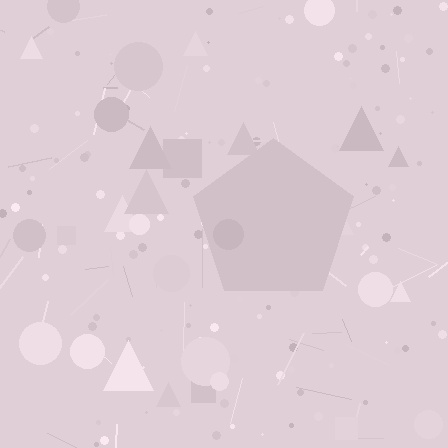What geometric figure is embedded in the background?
A pentagon is embedded in the background.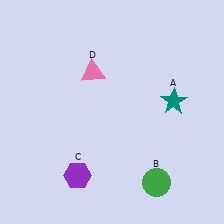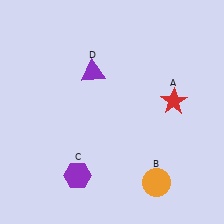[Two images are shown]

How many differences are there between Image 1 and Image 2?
There are 3 differences between the two images.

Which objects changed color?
A changed from teal to red. B changed from green to orange. D changed from pink to purple.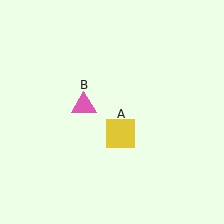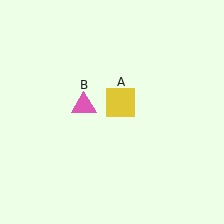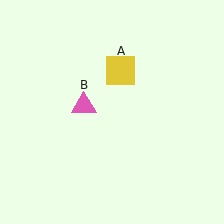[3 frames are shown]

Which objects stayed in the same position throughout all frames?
Pink triangle (object B) remained stationary.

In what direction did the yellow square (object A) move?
The yellow square (object A) moved up.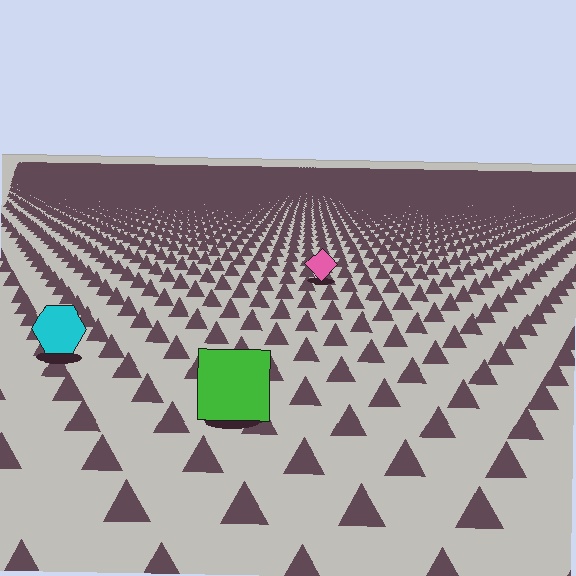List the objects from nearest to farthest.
From nearest to farthest: the green square, the cyan hexagon, the pink diamond.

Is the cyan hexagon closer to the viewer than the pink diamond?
Yes. The cyan hexagon is closer — you can tell from the texture gradient: the ground texture is coarser near it.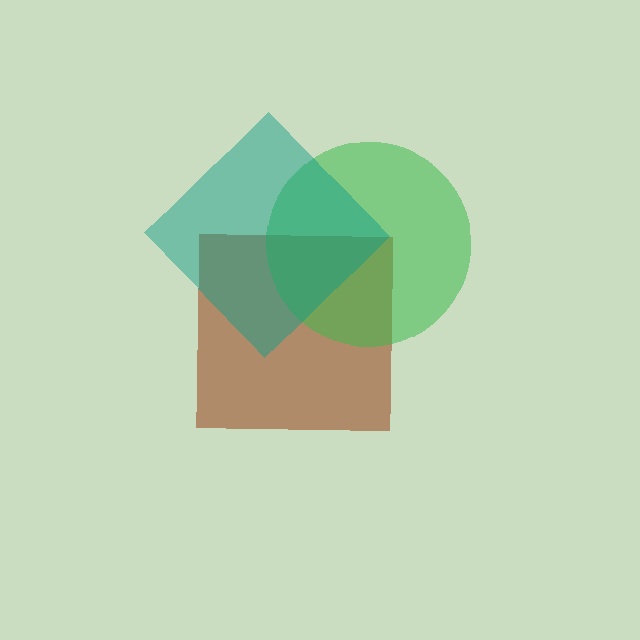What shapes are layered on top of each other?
The layered shapes are: a brown square, a green circle, a teal diamond.